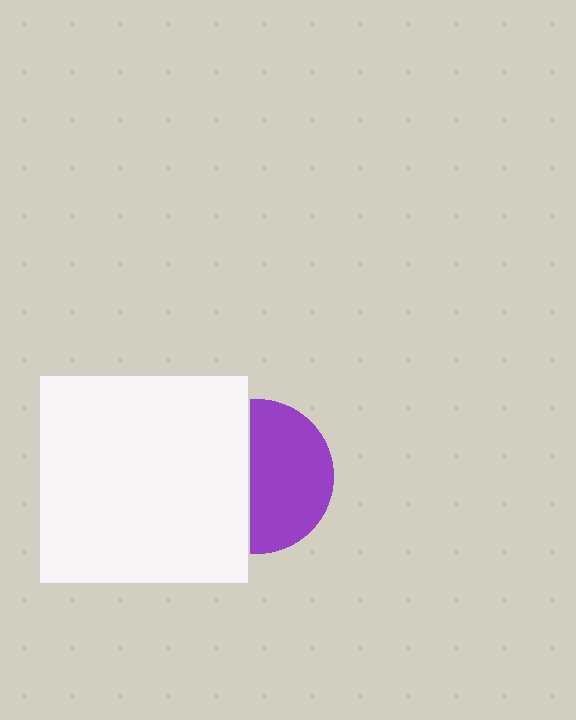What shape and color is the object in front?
The object in front is a white square.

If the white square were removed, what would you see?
You would see the complete purple circle.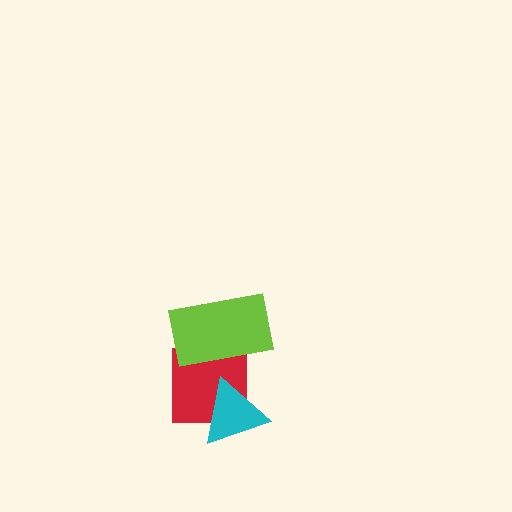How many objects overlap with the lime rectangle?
1 object overlaps with the lime rectangle.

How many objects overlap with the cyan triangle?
1 object overlaps with the cyan triangle.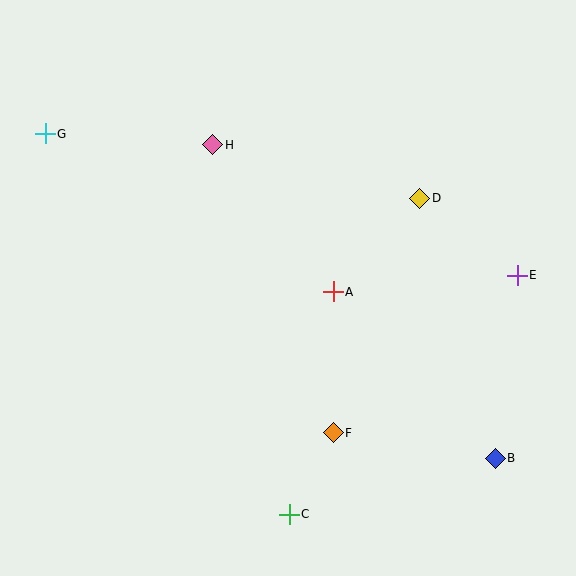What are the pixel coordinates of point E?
Point E is at (517, 275).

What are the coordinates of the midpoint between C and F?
The midpoint between C and F is at (311, 473).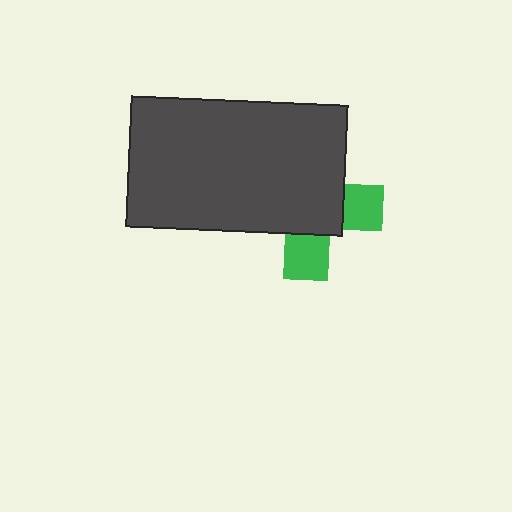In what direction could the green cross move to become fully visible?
The green cross could move toward the lower-right. That would shift it out from behind the dark gray rectangle entirely.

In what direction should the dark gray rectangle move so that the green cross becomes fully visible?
The dark gray rectangle should move toward the upper-left. That is the shortest direction to clear the overlap and leave the green cross fully visible.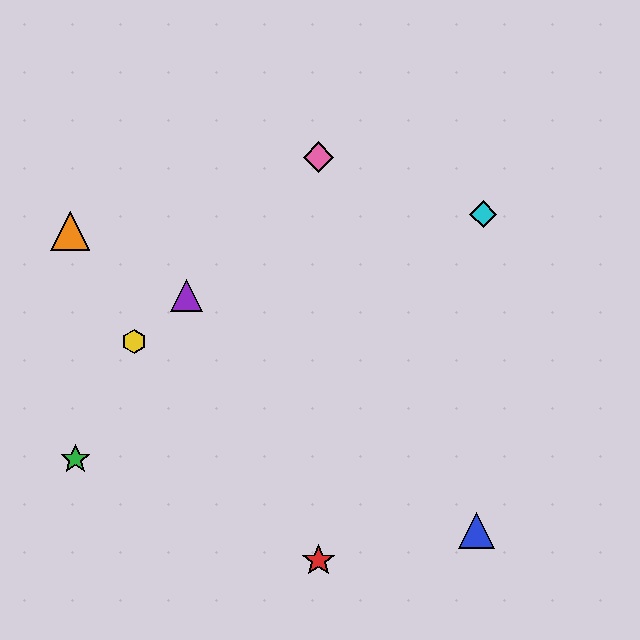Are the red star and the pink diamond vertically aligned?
Yes, both are at x≈319.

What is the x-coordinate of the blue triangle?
The blue triangle is at x≈477.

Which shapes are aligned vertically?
The red star, the pink diamond are aligned vertically.